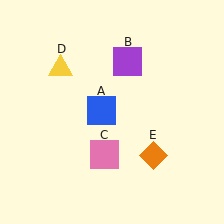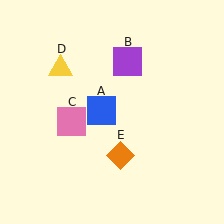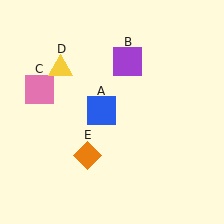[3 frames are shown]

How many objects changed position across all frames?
2 objects changed position: pink square (object C), orange diamond (object E).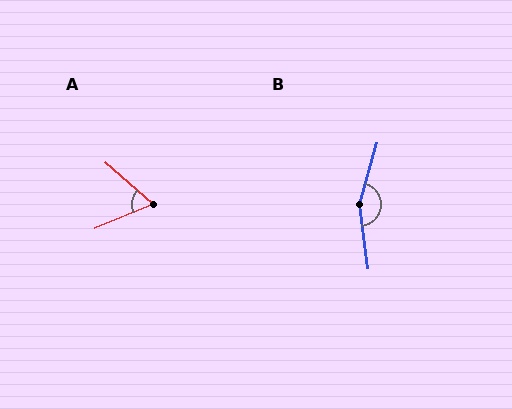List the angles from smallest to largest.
A (64°), B (156°).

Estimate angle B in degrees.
Approximately 156 degrees.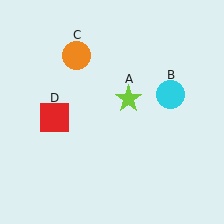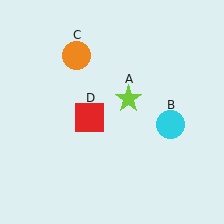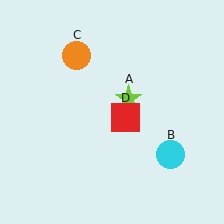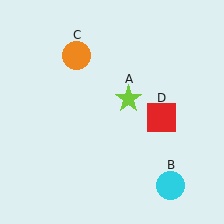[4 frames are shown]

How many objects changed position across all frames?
2 objects changed position: cyan circle (object B), red square (object D).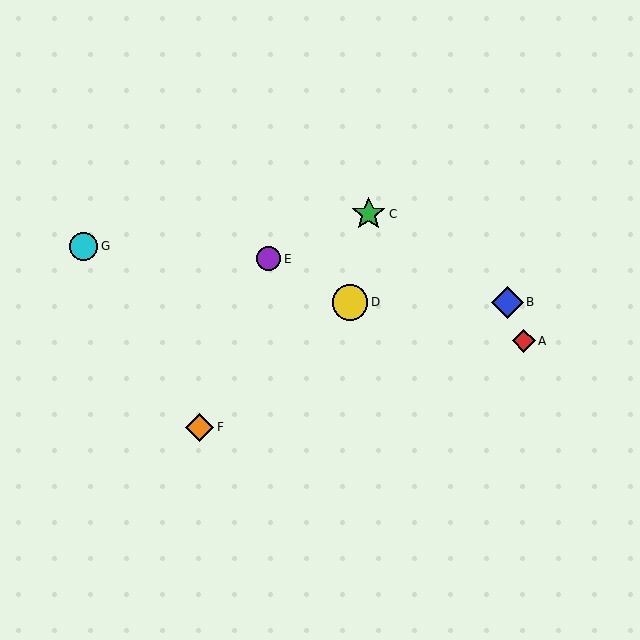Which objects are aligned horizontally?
Objects B, D are aligned horizontally.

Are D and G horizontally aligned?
No, D is at y≈302 and G is at y≈246.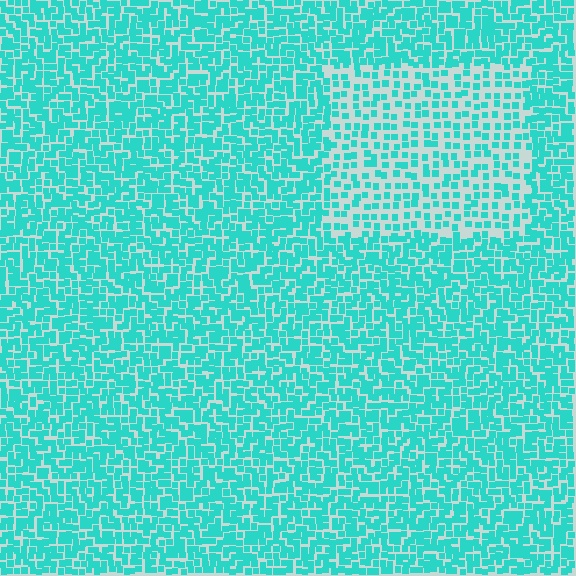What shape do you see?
I see a rectangle.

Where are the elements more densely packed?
The elements are more densely packed outside the rectangle boundary.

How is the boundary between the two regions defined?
The boundary is defined by a change in element density (approximately 2.0x ratio). All elements are the same color, size, and shape.